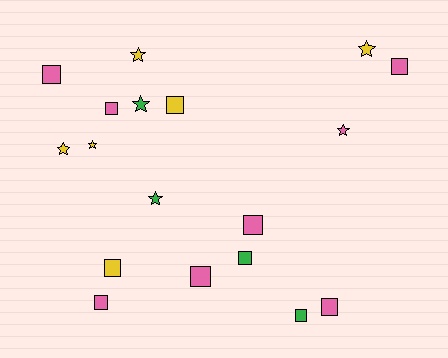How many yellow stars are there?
There are 4 yellow stars.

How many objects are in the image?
There are 18 objects.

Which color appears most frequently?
Pink, with 8 objects.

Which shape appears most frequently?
Square, with 11 objects.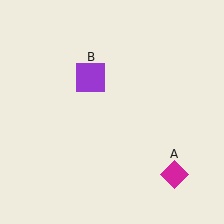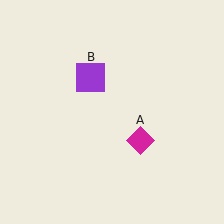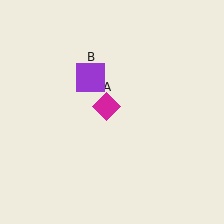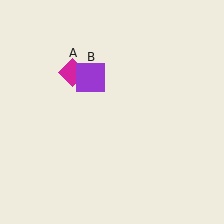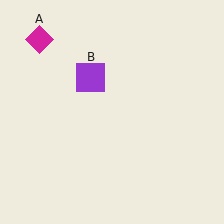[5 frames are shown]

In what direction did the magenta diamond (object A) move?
The magenta diamond (object A) moved up and to the left.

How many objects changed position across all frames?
1 object changed position: magenta diamond (object A).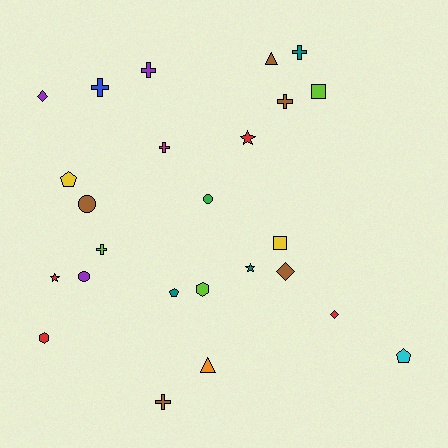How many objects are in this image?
There are 25 objects.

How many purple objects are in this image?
There are 3 purple objects.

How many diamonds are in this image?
There are 3 diamonds.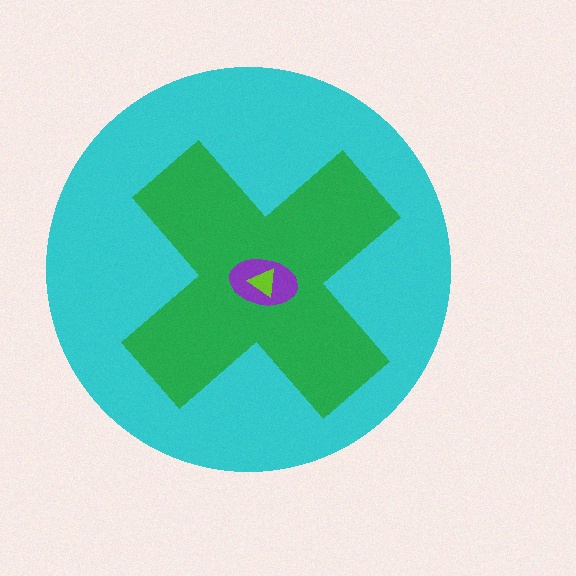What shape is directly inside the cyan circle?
The green cross.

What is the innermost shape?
The lime triangle.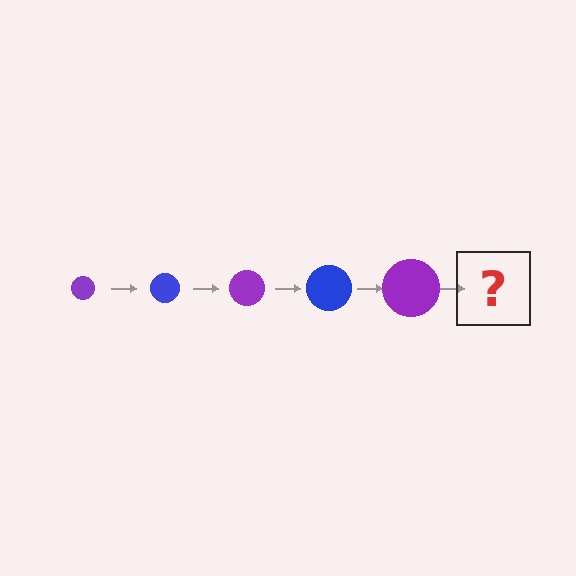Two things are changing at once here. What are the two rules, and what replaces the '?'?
The two rules are that the circle grows larger each step and the color cycles through purple and blue. The '?' should be a blue circle, larger than the previous one.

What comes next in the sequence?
The next element should be a blue circle, larger than the previous one.